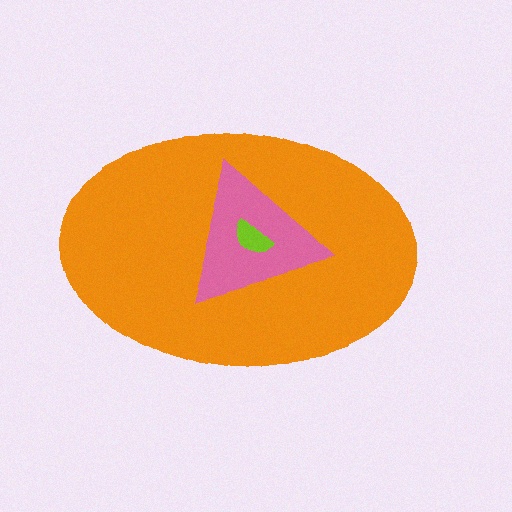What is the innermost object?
The lime semicircle.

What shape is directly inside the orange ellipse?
The pink triangle.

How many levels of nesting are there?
3.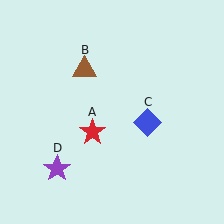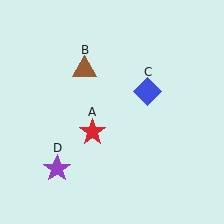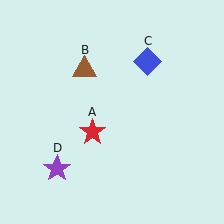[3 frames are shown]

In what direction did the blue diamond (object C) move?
The blue diamond (object C) moved up.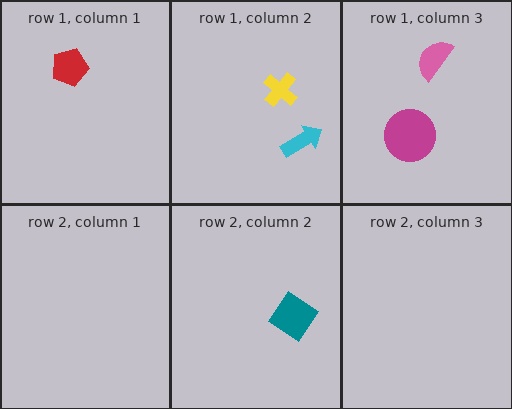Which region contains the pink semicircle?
The row 1, column 3 region.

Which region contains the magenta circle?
The row 1, column 3 region.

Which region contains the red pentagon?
The row 1, column 1 region.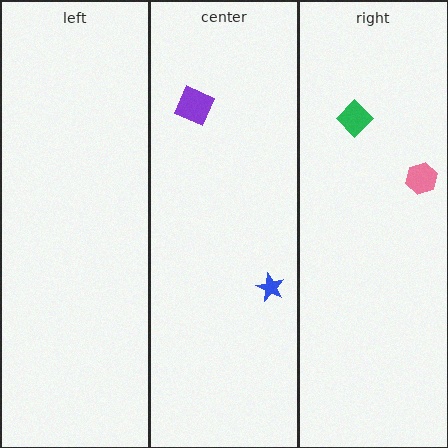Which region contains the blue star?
The center region.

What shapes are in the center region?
The blue star, the purple square.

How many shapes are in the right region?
2.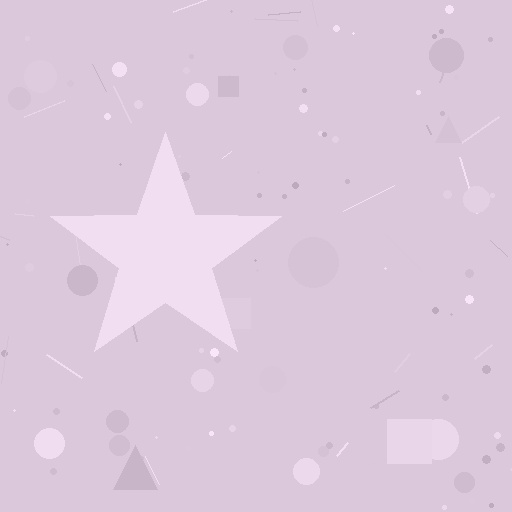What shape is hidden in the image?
A star is hidden in the image.